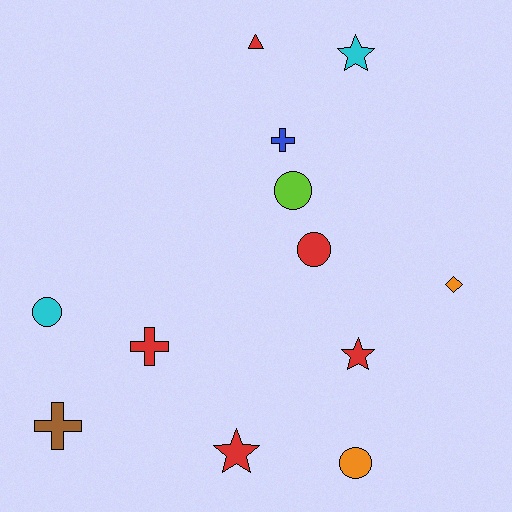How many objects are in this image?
There are 12 objects.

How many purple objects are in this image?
There are no purple objects.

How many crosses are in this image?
There are 3 crosses.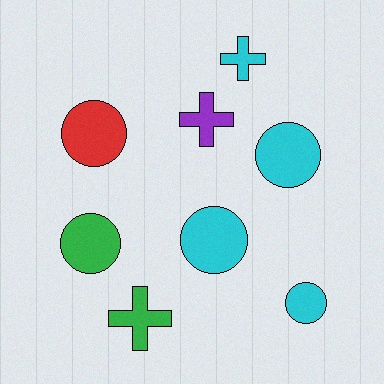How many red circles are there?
There is 1 red circle.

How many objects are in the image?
There are 8 objects.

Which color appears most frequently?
Cyan, with 4 objects.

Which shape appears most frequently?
Circle, with 5 objects.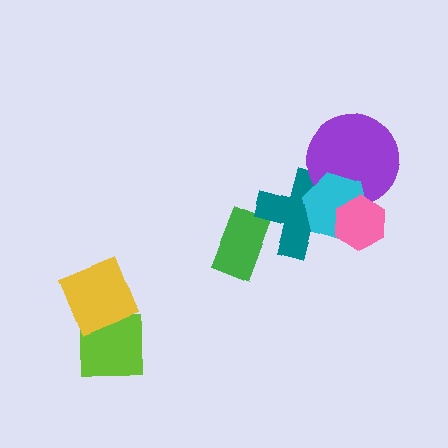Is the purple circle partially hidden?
Yes, it is partially covered by another shape.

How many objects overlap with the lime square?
1 object overlaps with the lime square.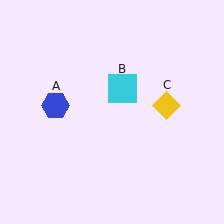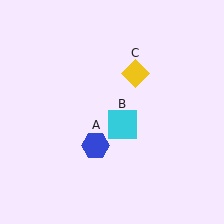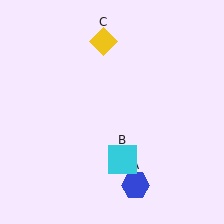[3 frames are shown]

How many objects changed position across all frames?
3 objects changed position: blue hexagon (object A), cyan square (object B), yellow diamond (object C).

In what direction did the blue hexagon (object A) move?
The blue hexagon (object A) moved down and to the right.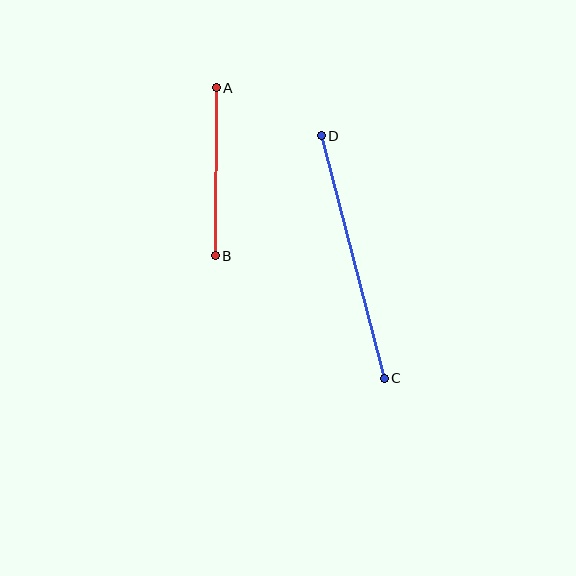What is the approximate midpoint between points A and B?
The midpoint is at approximately (216, 172) pixels.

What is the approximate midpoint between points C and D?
The midpoint is at approximately (353, 257) pixels.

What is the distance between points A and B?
The distance is approximately 168 pixels.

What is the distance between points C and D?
The distance is approximately 250 pixels.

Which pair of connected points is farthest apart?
Points C and D are farthest apart.